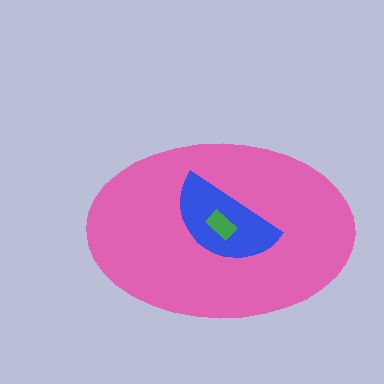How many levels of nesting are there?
3.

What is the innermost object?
The green rectangle.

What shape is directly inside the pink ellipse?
The blue semicircle.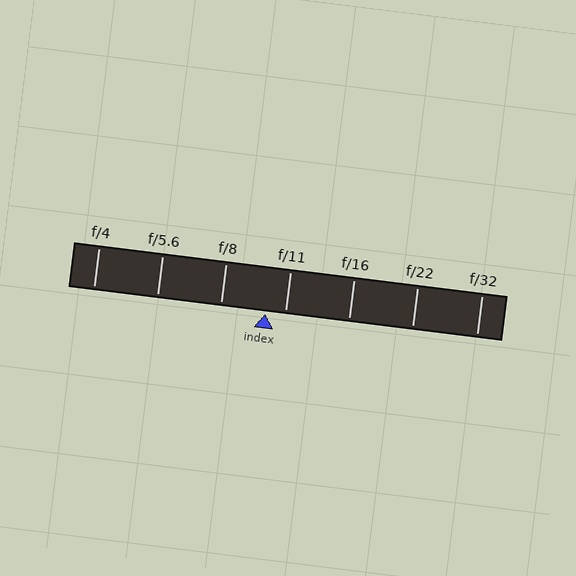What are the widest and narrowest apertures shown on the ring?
The widest aperture shown is f/4 and the narrowest is f/32.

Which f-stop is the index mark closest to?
The index mark is closest to f/11.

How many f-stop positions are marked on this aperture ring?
There are 7 f-stop positions marked.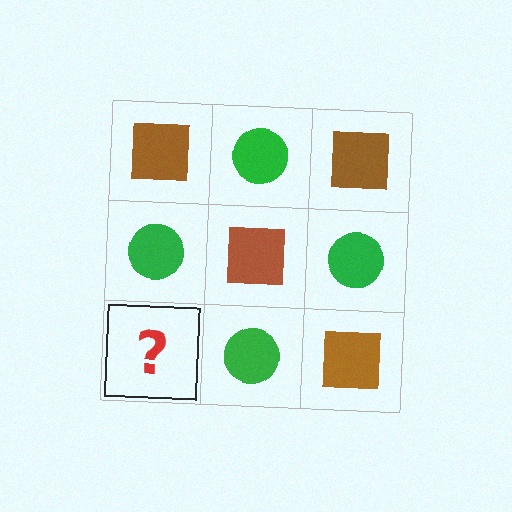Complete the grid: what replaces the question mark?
The question mark should be replaced with a brown square.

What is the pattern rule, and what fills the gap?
The rule is that it alternates brown square and green circle in a checkerboard pattern. The gap should be filled with a brown square.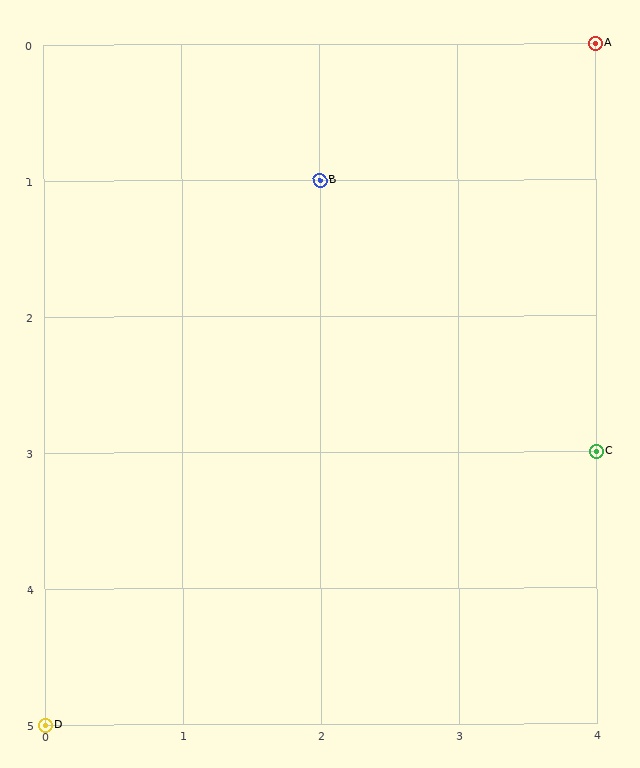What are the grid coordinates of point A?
Point A is at grid coordinates (4, 0).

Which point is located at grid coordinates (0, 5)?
Point D is at (0, 5).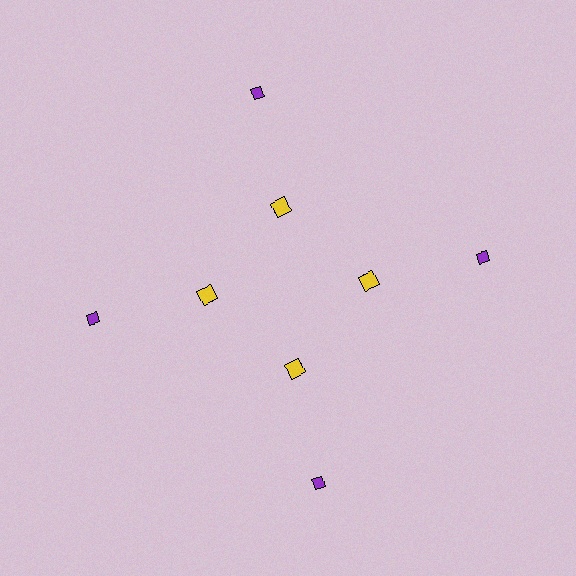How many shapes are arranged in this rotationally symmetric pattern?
There are 8 shapes, arranged in 4 groups of 2.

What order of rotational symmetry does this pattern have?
This pattern has 4-fold rotational symmetry.